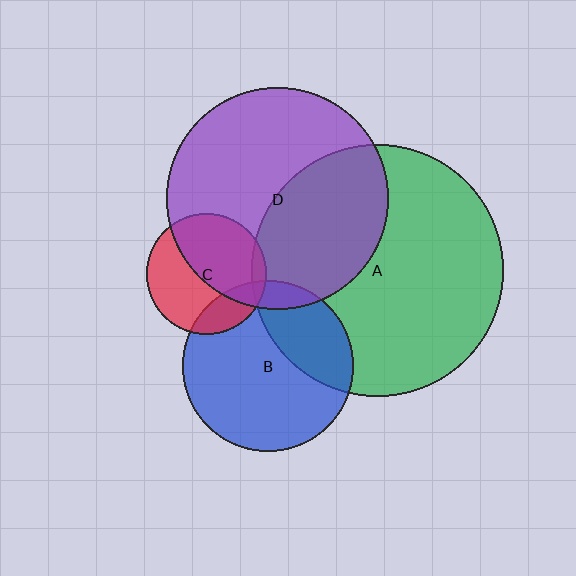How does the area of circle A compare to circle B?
Approximately 2.2 times.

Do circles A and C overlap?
Yes.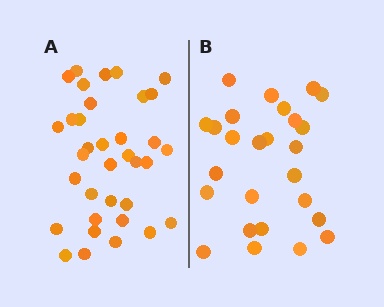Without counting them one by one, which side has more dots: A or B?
Region A (the left region) has more dots.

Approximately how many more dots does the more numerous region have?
Region A has roughly 8 or so more dots than region B.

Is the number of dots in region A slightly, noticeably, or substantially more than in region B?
Region A has noticeably more, but not dramatically so. The ratio is roughly 1.3 to 1.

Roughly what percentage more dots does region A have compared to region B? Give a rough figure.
About 35% more.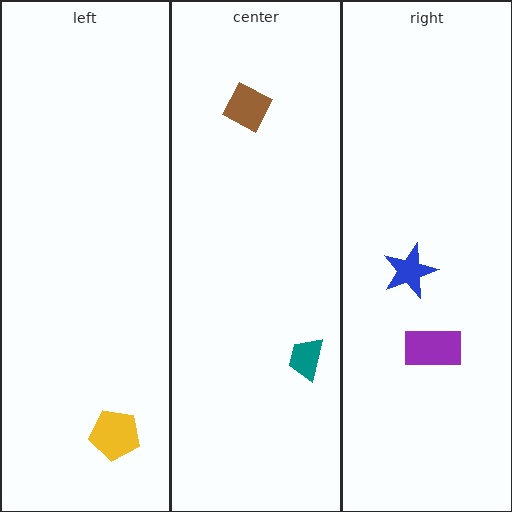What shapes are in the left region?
The yellow pentagon.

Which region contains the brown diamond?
The center region.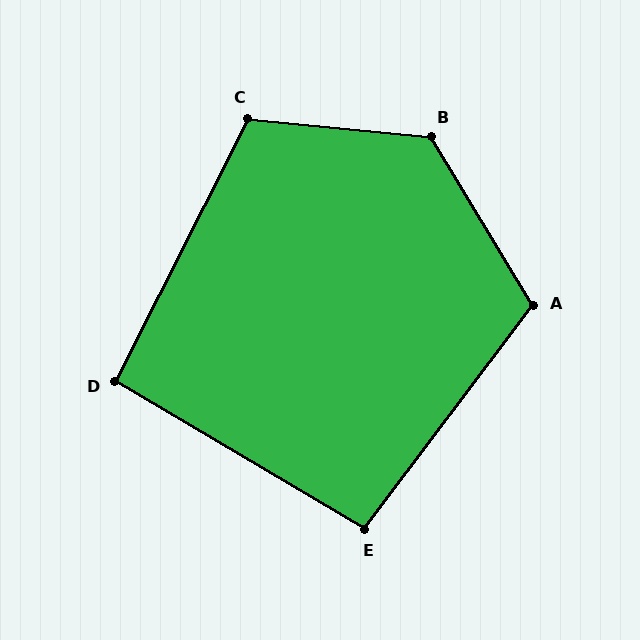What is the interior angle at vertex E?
Approximately 96 degrees (obtuse).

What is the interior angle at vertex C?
Approximately 111 degrees (obtuse).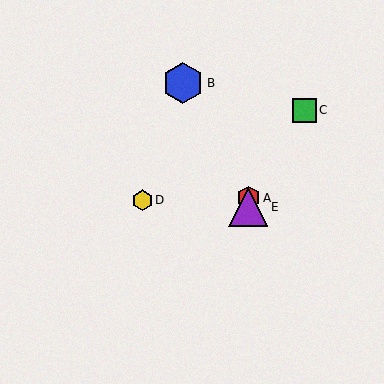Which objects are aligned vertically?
Objects A, E are aligned vertically.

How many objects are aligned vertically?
2 objects (A, E) are aligned vertically.